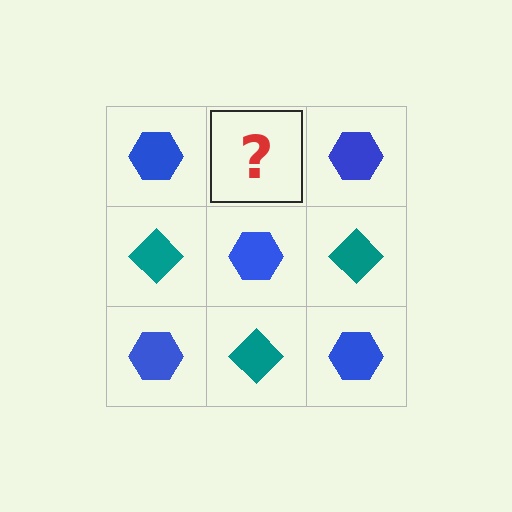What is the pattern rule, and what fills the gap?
The rule is that it alternates blue hexagon and teal diamond in a checkerboard pattern. The gap should be filled with a teal diamond.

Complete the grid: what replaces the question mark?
The question mark should be replaced with a teal diamond.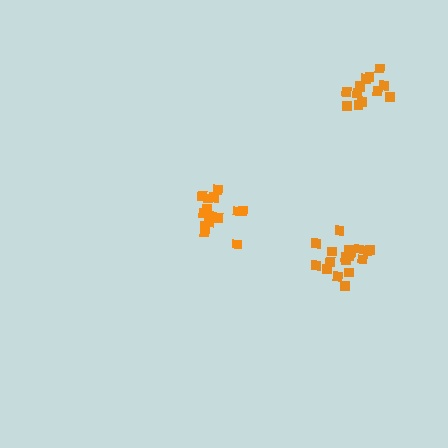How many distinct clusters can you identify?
There are 3 distinct clusters.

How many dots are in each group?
Group 1: 18 dots, Group 2: 14 dots, Group 3: 12 dots (44 total).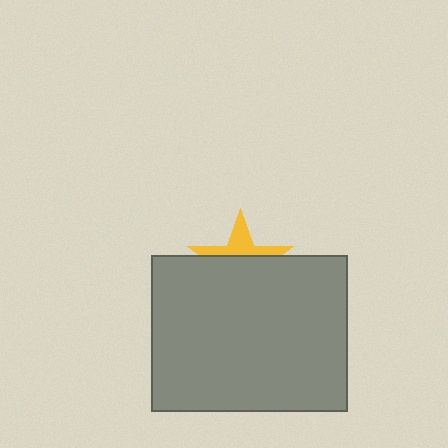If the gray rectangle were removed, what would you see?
You would see the complete yellow star.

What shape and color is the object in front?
The object in front is a gray rectangle.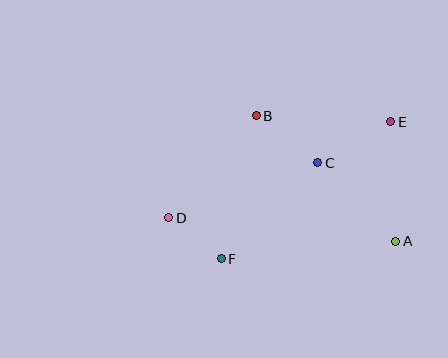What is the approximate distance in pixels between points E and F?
The distance between E and F is approximately 218 pixels.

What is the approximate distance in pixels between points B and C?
The distance between B and C is approximately 77 pixels.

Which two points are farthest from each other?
Points D and E are farthest from each other.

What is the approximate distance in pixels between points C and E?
The distance between C and E is approximately 84 pixels.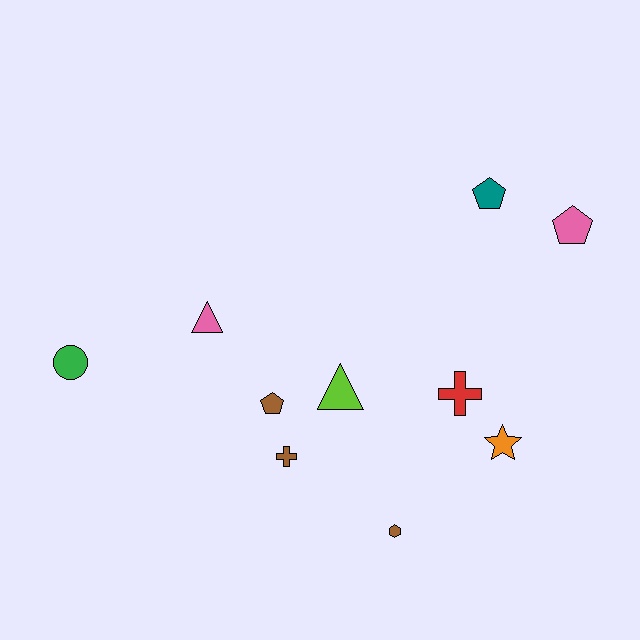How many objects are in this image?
There are 10 objects.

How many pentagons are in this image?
There are 3 pentagons.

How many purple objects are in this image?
There are no purple objects.